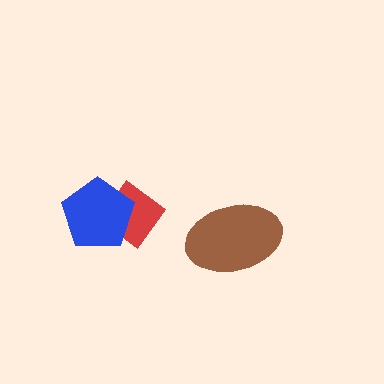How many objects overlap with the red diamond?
1 object overlaps with the red diamond.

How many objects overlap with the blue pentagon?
1 object overlaps with the blue pentagon.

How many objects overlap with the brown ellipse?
0 objects overlap with the brown ellipse.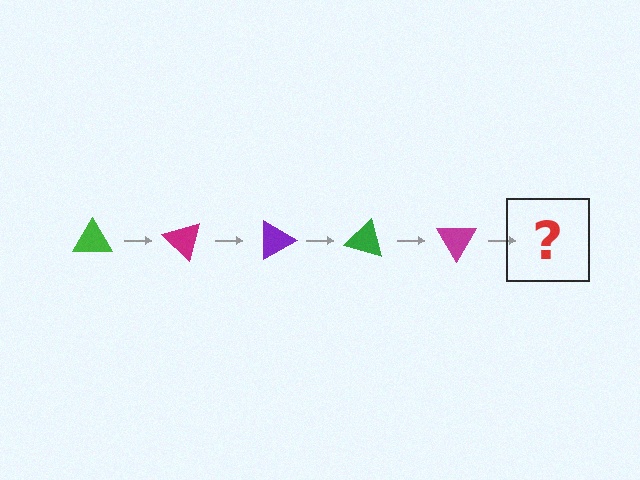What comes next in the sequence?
The next element should be a purple triangle, rotated 225 degrees from the start.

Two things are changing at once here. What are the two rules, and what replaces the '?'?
The two rules are that it rotates 45 degrees each step and the color cycles through green, magenta, and purple. The '?' should be a purple triangle, rotated 225 degrees from the start.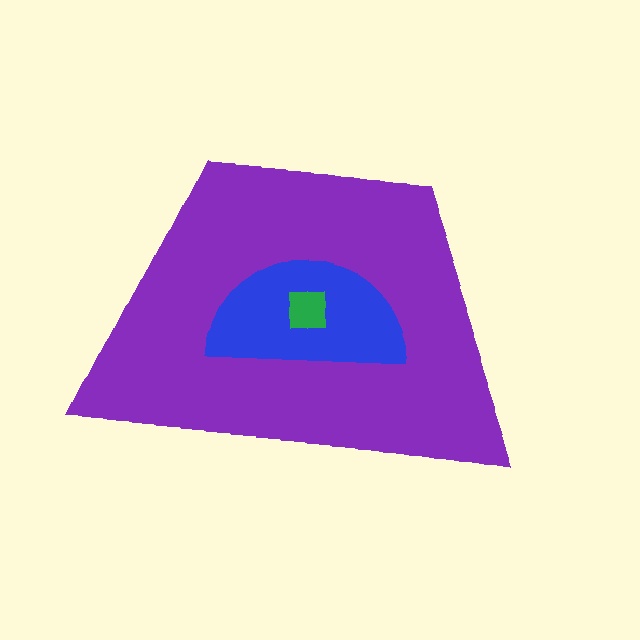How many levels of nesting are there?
3.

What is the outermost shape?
The purple trapezoid.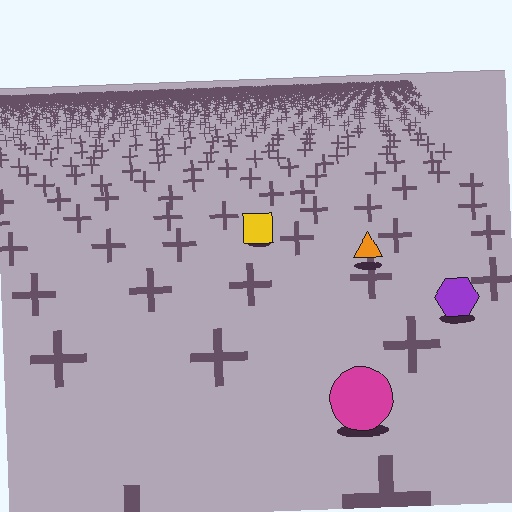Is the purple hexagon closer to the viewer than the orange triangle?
Yes. The purple hexagon is closer — you can tell from the texture gradient: the ground texture is coarser near it.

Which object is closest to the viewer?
The magenta circle is closest. The texture marks near it are larger and more spread out.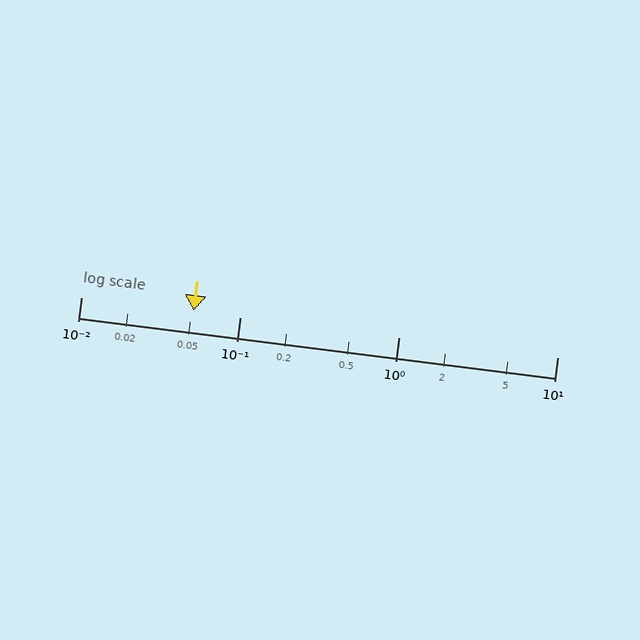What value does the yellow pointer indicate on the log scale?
The pointer indicates approximately 0.051.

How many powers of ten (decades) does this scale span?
The scale spans 3 decades, from 0.01 to 10.